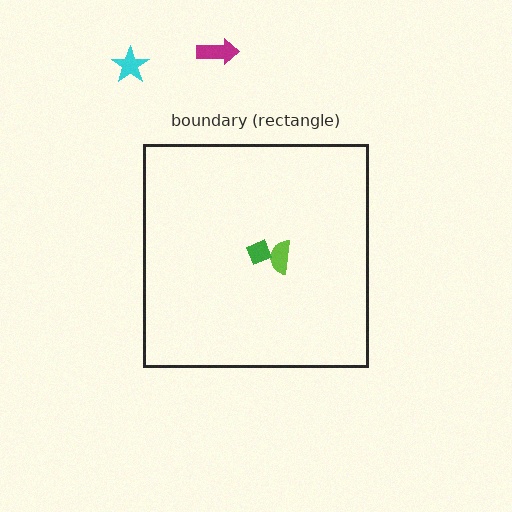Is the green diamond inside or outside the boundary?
Inside.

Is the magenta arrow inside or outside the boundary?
Outside.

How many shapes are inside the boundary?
2 inside, 2 outside.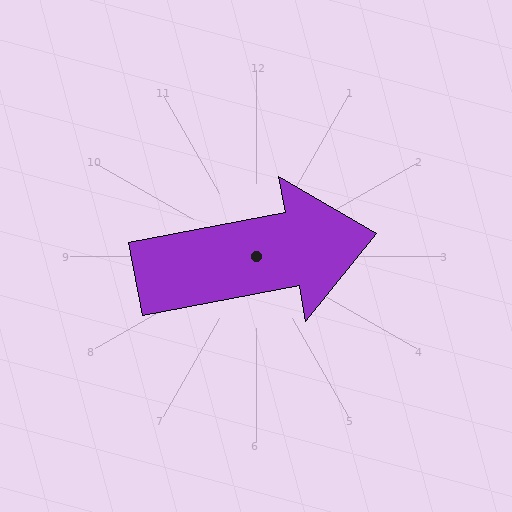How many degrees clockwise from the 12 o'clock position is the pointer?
Approximately 79 degrees.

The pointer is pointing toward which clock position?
Roughly 3 o'clock.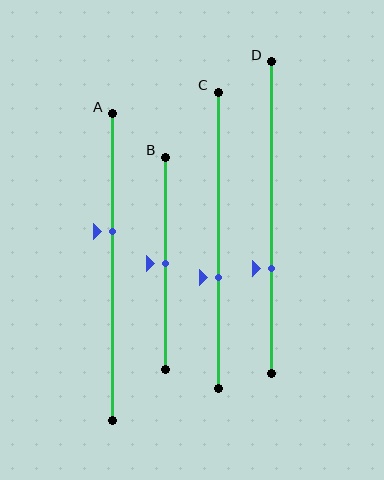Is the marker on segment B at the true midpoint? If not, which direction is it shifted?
Yes, the marker on segment B is at the true midpoint.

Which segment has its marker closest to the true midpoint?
Segment B has its marker closest to the true midpoint.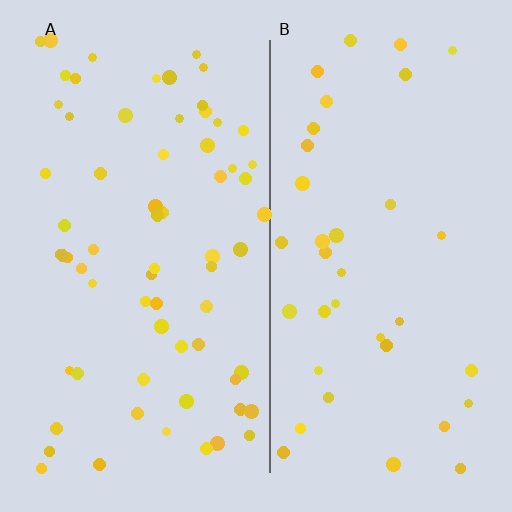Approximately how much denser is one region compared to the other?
Approximately 1.8× — region A over region B.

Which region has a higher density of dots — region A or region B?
A (the left).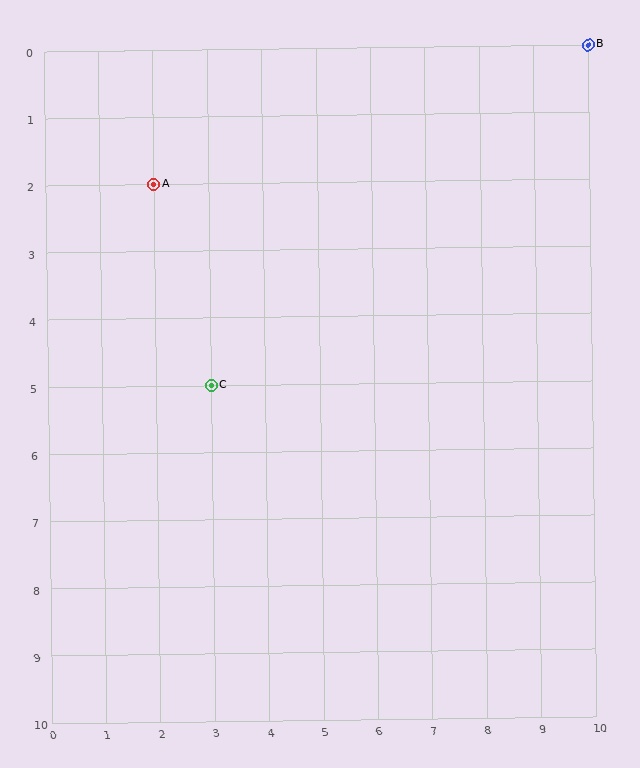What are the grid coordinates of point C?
Point C is at grid coordinates (3, 5).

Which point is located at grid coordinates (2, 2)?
Point A is at (2, 2).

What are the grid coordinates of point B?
Point B is at grid coordinates (10, 0).